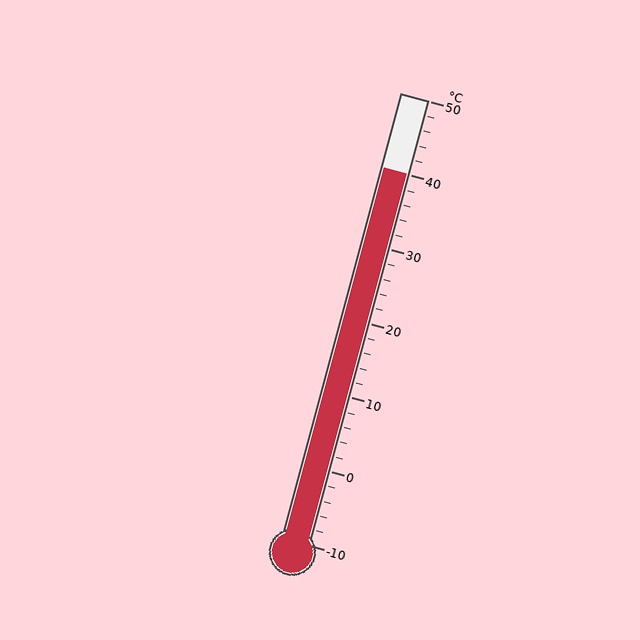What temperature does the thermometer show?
The thermometer shows approximately 40°C.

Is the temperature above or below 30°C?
The temperature is above 30°C.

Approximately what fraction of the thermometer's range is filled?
The thermometer is filled to approximately 85% of its range.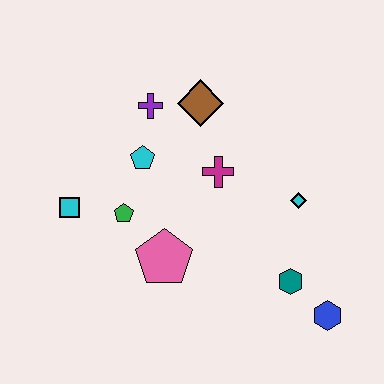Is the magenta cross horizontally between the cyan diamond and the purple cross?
Yes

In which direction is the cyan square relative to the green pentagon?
The cyan square is to the left of the green pentagon.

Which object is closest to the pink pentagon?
The green pentagon is closest to the pink pentagon.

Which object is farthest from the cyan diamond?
The cyan square is farthest from the cyan diamond.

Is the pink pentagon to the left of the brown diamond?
Yes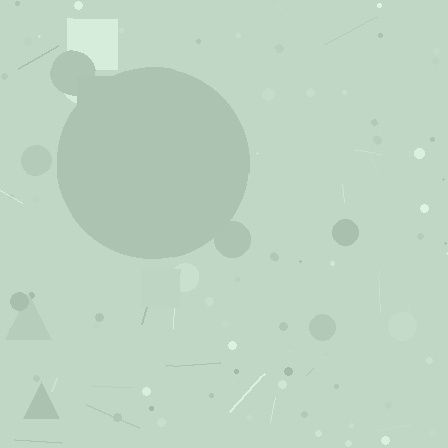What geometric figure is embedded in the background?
A circle is embedded in the background.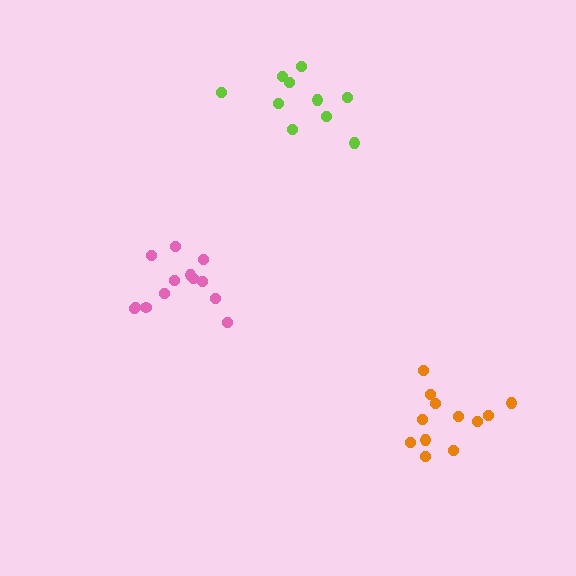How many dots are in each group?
Group 1: 13 dots, Group 2: 10 dots, Group 3: 12 dots (35 total).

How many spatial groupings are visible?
There are 3 spatial groupings.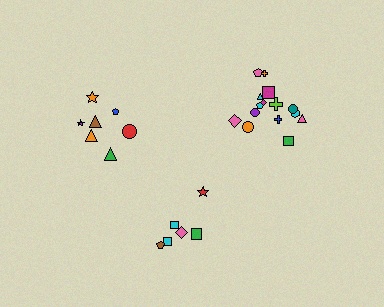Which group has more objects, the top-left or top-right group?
The top-right group.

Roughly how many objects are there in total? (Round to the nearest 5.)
Roughly 30 objects in total.